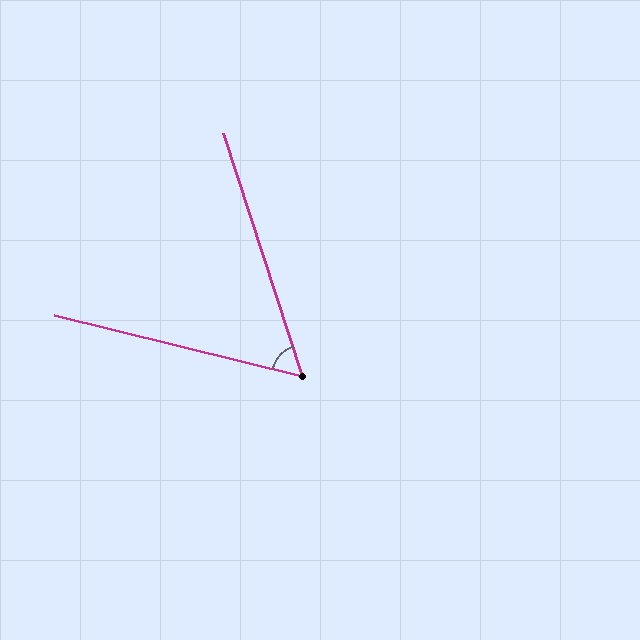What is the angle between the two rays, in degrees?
Approximately 58 degrees.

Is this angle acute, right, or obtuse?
It is acute.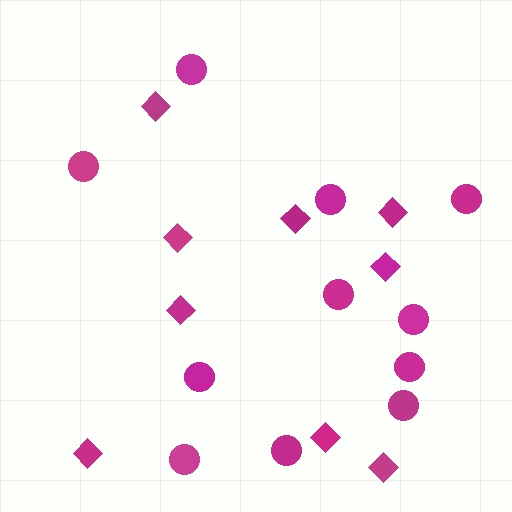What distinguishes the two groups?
There are 2 groups: one group of diamonds (9) and one group of circles (11).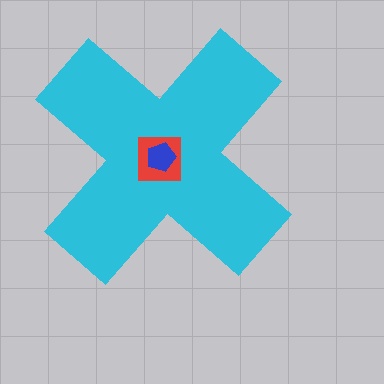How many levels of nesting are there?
3.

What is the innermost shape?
The blue pentagon.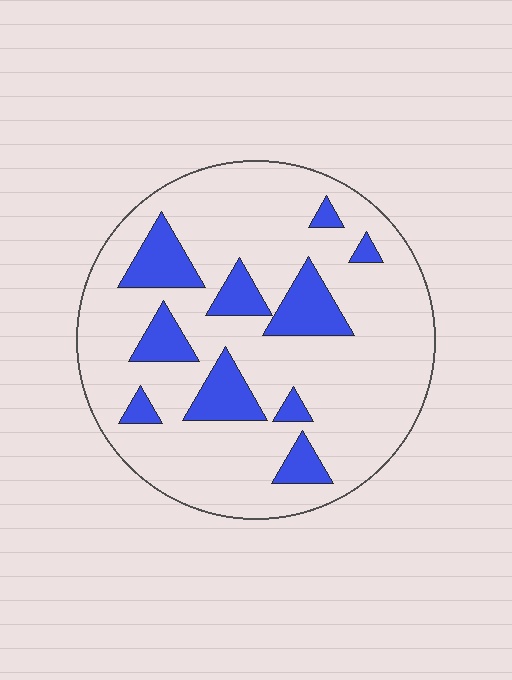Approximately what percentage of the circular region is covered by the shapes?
Approximately 20%.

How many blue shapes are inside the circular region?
10.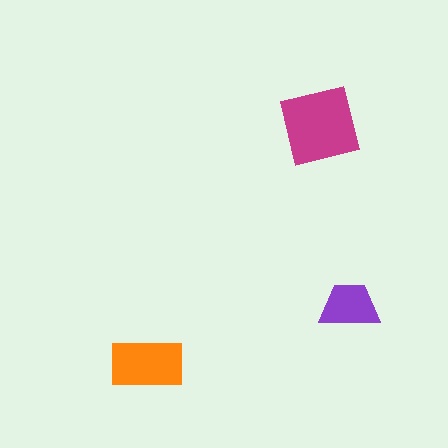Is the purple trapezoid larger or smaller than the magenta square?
Smaller.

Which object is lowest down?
The orange rectangle is bottommost.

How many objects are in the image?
There are 3 objects in the image.